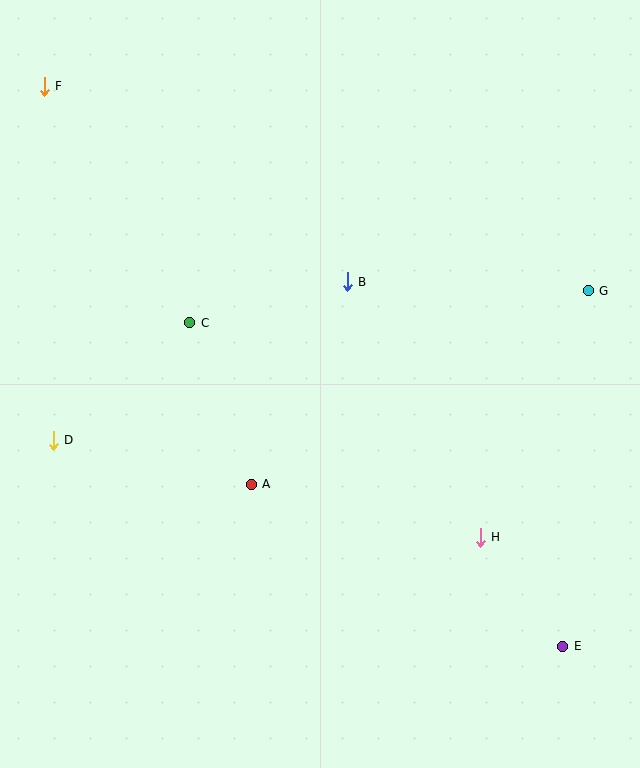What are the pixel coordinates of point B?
Point B is at (347, 282).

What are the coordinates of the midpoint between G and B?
The midpoint between G and B is at (468, 286).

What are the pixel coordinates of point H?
Point H is at (480, 537).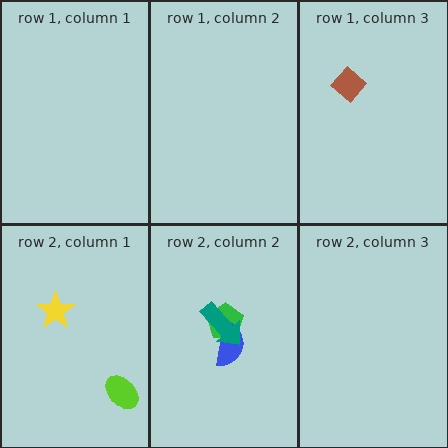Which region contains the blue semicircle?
The row 2, column 2 region.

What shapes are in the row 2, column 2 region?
The green pentagon, the blue semicircle, the teal arrow.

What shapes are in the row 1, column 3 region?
The brown diamond.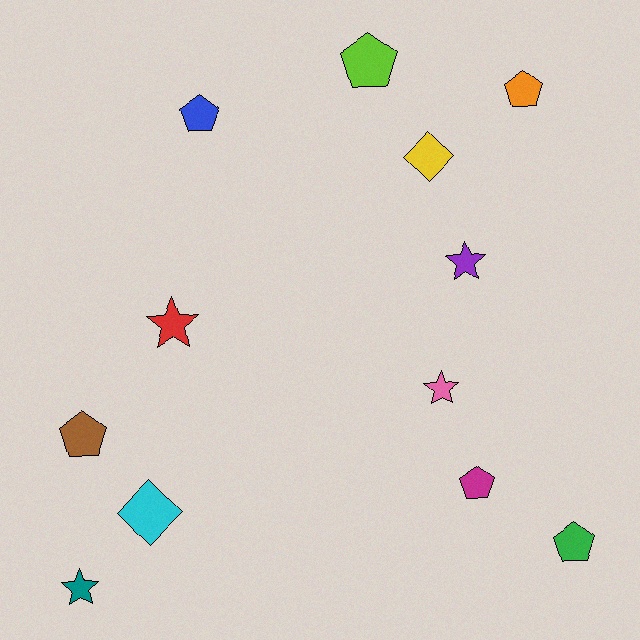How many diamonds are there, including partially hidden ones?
There are 2 diamonds.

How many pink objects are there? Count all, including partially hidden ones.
There is 1 pink object.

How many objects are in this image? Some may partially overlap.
There are 12 objects.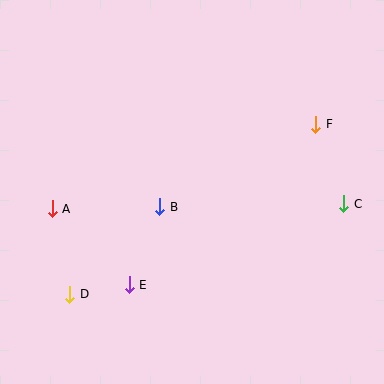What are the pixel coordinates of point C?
Point C is at (344, 204).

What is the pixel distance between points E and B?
The distance between E and B is 84 pixels.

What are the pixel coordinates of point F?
Point F is at (316, 124).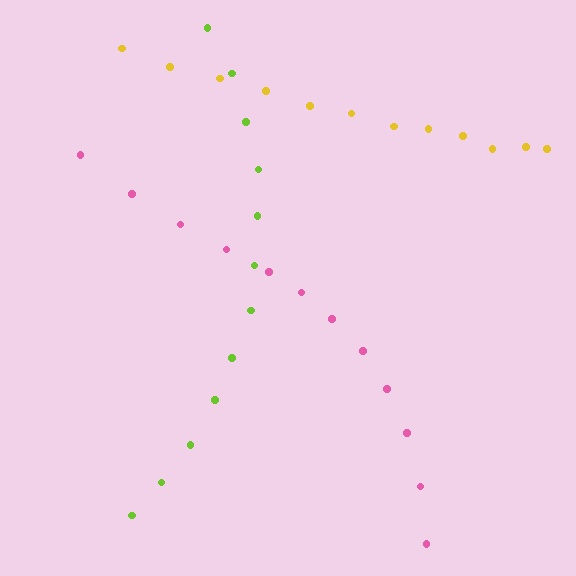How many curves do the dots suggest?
There are 3 distinct paths.